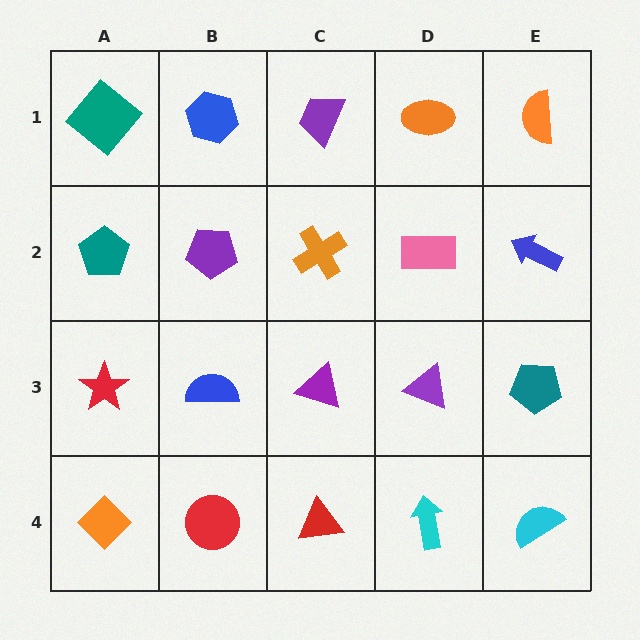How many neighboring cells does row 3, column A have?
3.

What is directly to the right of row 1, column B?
A purple trapezoid.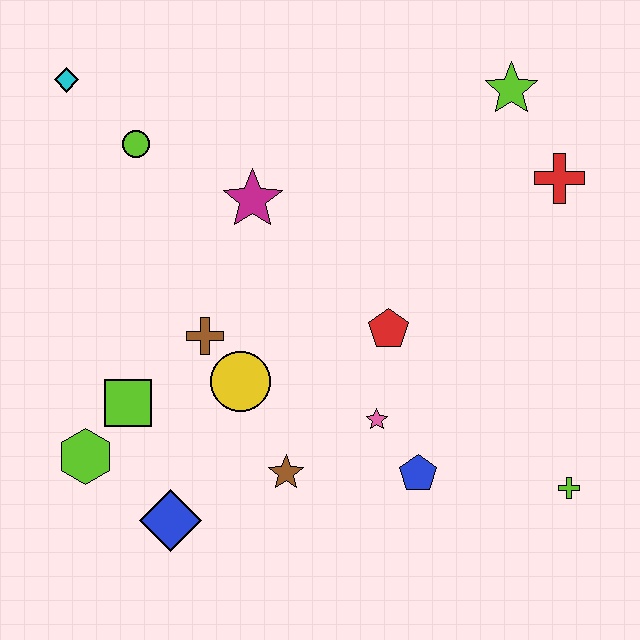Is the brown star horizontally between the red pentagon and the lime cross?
No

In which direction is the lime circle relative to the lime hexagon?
The lime circle is above the lime hexagon.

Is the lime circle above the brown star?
Yes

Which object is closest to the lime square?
The lime hexagon is closest to the lime square.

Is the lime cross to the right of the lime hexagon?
Yes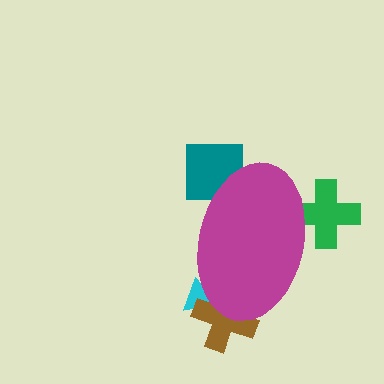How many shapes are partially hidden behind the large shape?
4 shapes are partially hidden.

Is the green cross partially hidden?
Yes, the green cross is partially hidden behind the magenta ellipse.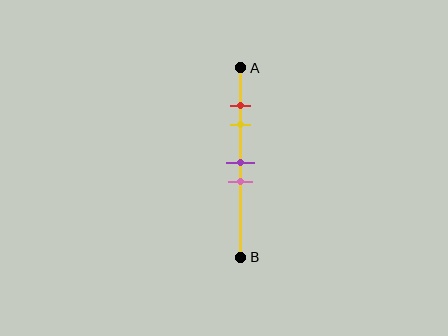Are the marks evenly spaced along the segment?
No, the marks are not evenly spaced.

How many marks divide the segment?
There are 4 marks dividing the segment.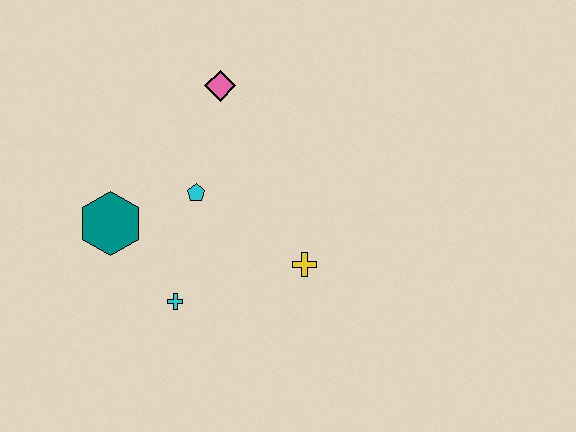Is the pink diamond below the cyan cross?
No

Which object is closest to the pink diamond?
The cyan pentagon is closest to the pink diamond.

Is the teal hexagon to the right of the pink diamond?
No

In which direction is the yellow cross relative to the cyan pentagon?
The yellow cross is to the right of the cyan pentagon.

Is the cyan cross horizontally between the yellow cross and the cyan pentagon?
No